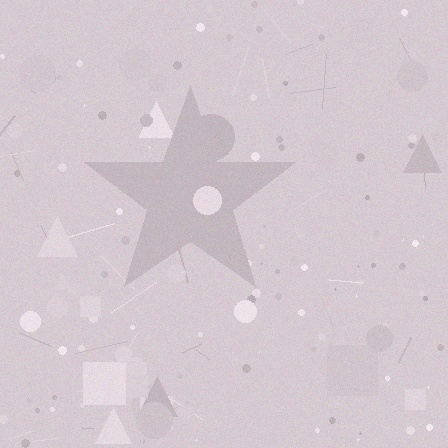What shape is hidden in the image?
A star is hidden in the image.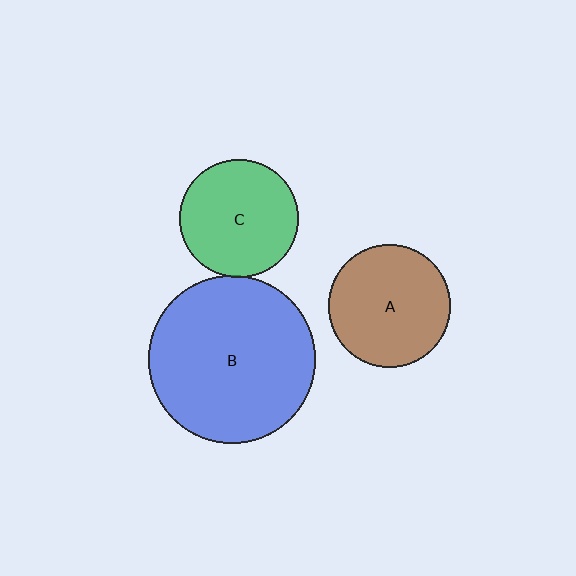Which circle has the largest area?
Circle B (blue).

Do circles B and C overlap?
Yes.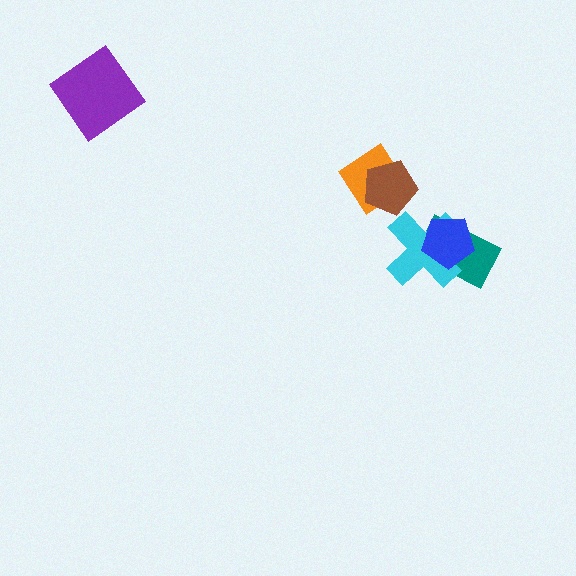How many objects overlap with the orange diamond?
1 object overlaps with the orange diamond.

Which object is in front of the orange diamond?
The brown pentagon is in front of the orange diamond.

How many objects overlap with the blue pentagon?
2 objects overlap with the blue pentagon.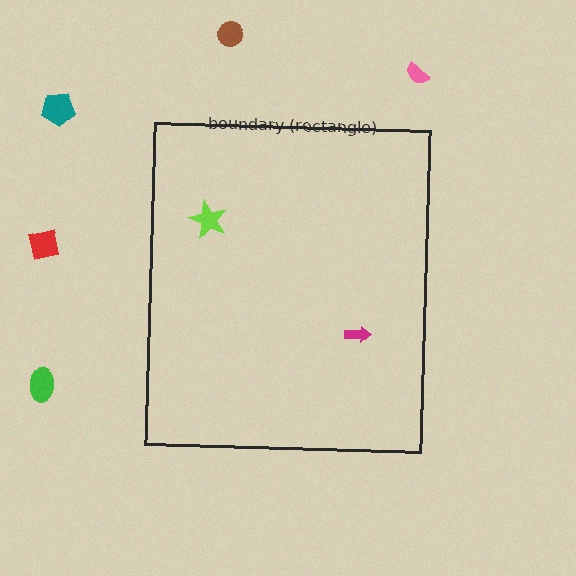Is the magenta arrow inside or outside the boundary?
Inside.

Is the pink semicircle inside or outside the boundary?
Outside.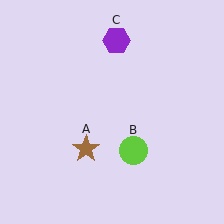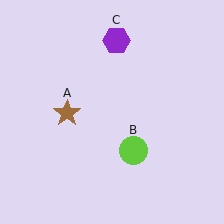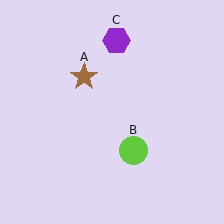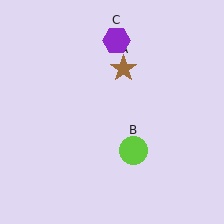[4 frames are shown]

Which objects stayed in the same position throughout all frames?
Lime circle (object B) and purple hexagon (object C) remained stationary.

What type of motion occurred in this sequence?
The brown star (object A) rotated clockwise around the center of the scene.